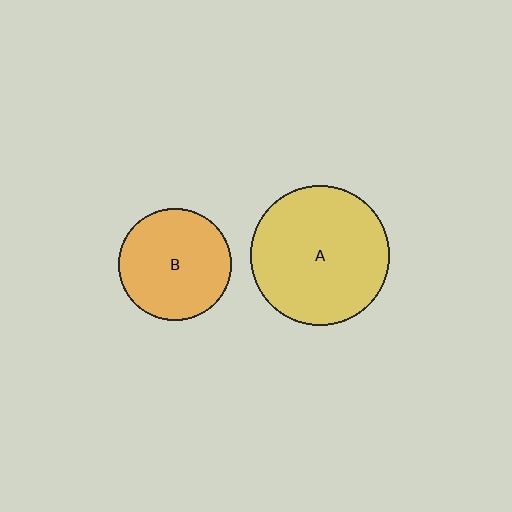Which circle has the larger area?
Circle A (yellow).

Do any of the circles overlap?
No, none of the circles overlap.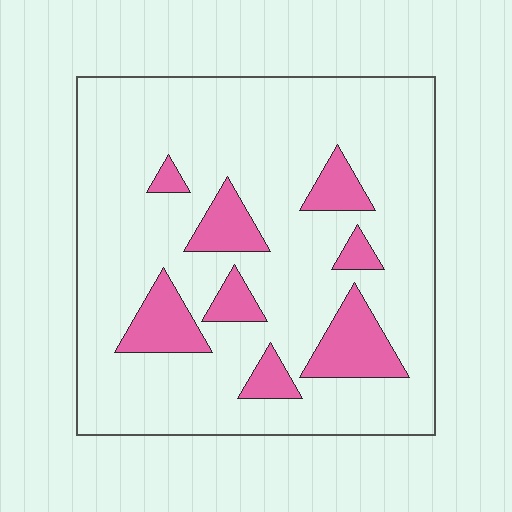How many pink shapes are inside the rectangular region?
8.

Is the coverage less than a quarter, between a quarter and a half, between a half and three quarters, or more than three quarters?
Less than a quarter.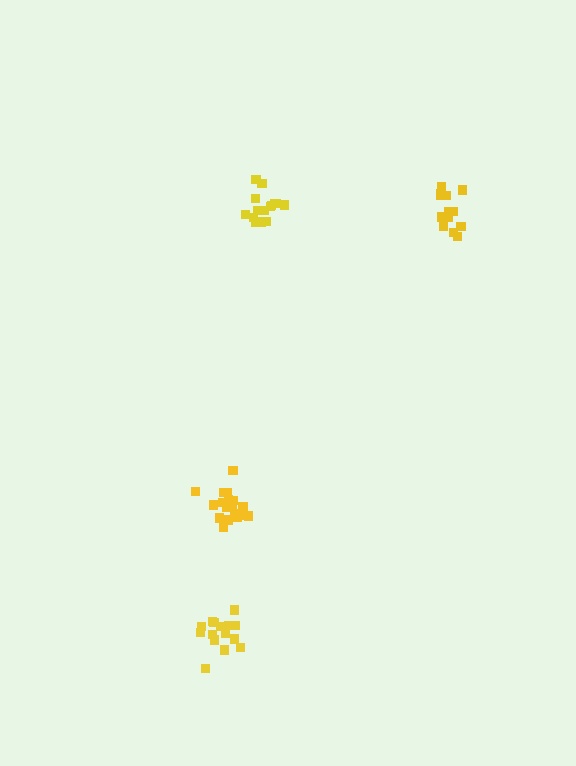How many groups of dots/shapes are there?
There are 4 groups.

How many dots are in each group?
Group 1: 15 dots, Group 2: 19 dots, Group 3: 13 dots, Group 4: 15 dots (62 total).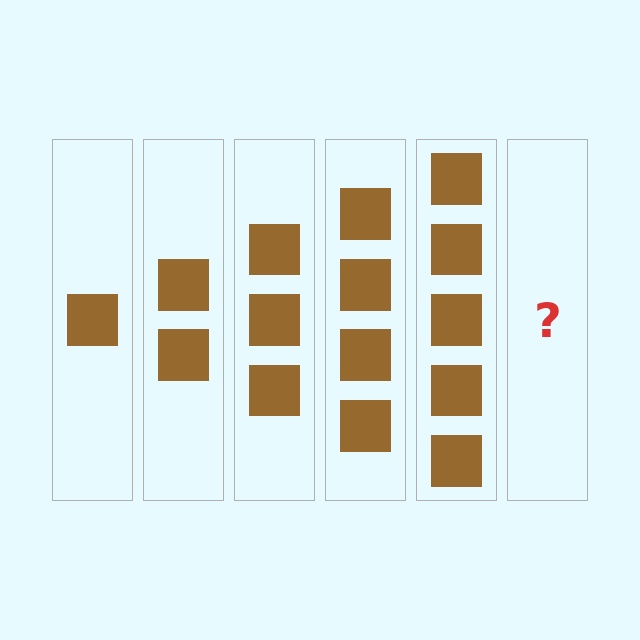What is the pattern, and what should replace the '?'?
The pattern is that each step adds one more square. The '?' should be 6 squares.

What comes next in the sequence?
The next element should be 6 squares.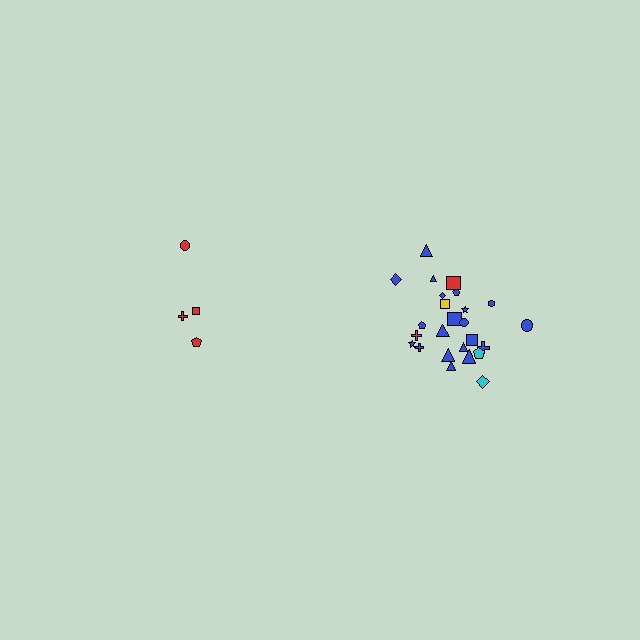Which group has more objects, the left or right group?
The right group.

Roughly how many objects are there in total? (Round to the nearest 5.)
Roughly 30 objects in total.